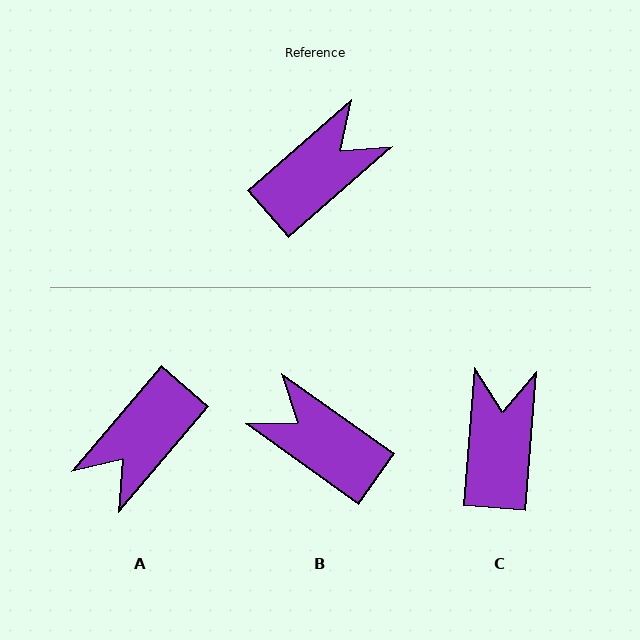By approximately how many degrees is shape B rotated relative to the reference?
Approximately 104 degrees counter-clockwise.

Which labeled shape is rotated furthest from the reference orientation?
A, about 171 degrees away.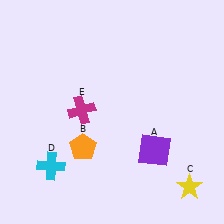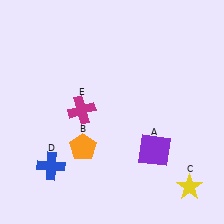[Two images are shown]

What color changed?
The cross (D) changed from cyan in Image 1 to blue in Image 2.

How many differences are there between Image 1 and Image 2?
There is 1 difference between the two images.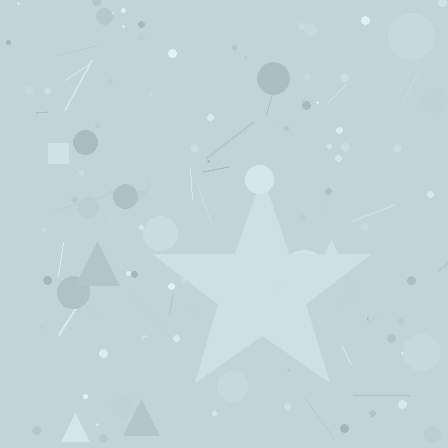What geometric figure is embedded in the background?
A star is embedded in the background.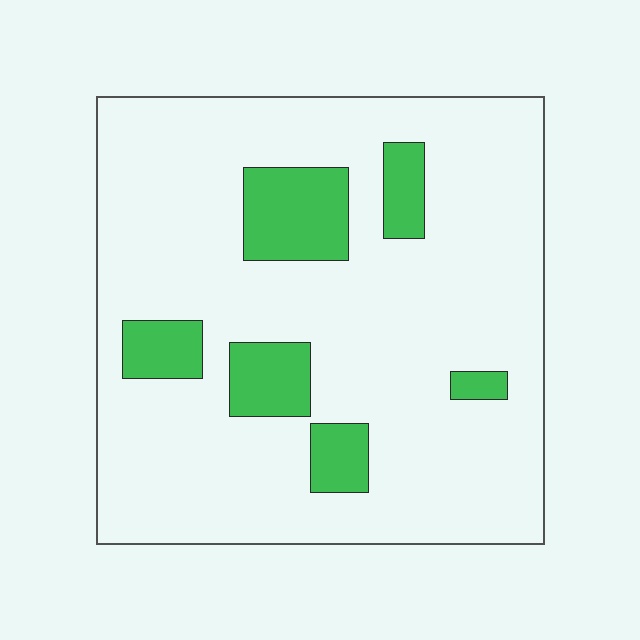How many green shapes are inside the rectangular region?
6.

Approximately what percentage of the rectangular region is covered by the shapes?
Approximately 15%.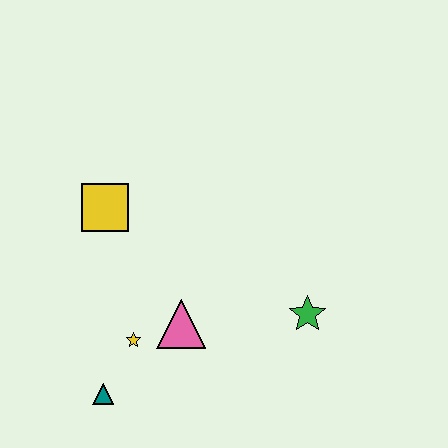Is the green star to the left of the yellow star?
No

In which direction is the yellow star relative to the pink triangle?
The yellow star is to the left of the pink triangle.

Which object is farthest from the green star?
The yellow square is farthest from the green star.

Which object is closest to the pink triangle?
The yellow star is closest to the pink triangle.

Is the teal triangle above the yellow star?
No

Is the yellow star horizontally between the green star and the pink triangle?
No